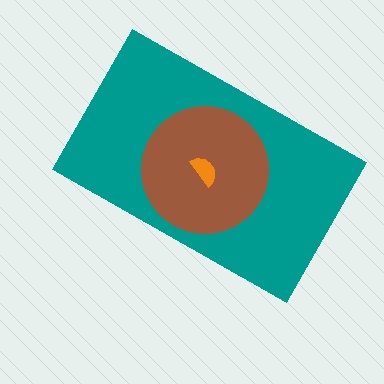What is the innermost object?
The orange semicircle.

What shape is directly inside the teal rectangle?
The brown circle.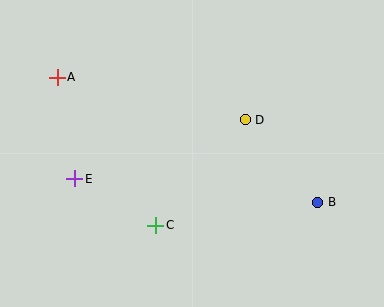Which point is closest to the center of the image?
Point D at (245, 120) is closest to the center.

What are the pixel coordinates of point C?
Point C is at (156, 225).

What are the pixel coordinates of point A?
Point A is at (57, 77).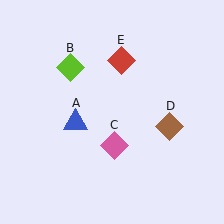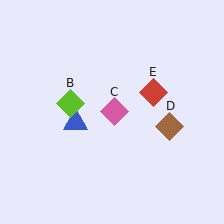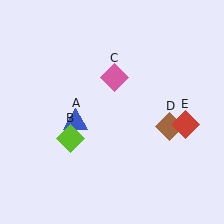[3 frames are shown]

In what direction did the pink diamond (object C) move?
The pink diamond (object C) moved up.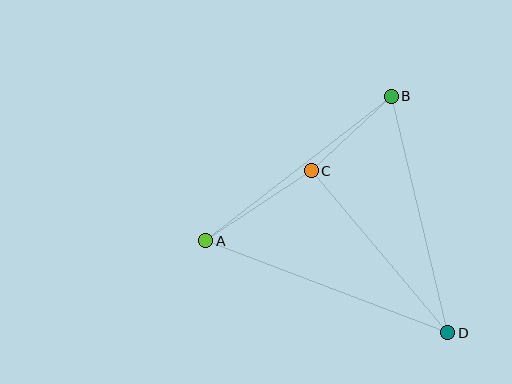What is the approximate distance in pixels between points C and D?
The distance between C and D is approximately 212 pixels.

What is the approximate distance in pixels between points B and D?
The distance between B and D is approximately 243 pixels.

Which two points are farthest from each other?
Points A and D are farthest from each other.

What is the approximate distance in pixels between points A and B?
The distance between A and B is approximately 235 pixels.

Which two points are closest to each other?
Points B and C are closest to each other.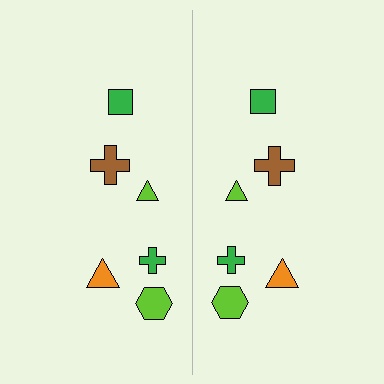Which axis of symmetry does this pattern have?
The pattern has a vertical axis of symmetry running through the center of the image.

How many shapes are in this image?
There are 12 shapes in this image.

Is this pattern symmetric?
Yes, this pattern has bilateral (reflection) symmetry.